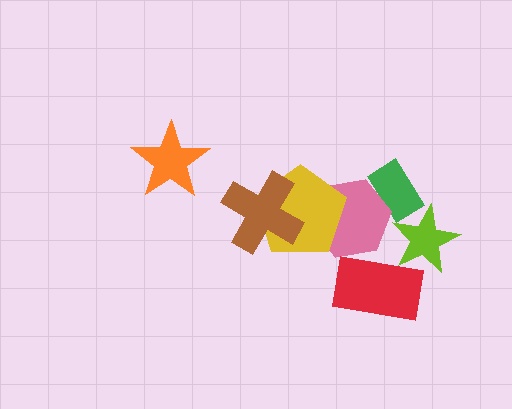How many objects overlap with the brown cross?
1 object overlaps with the brown cross.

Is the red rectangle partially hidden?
Yes, it is partially covered by another shape.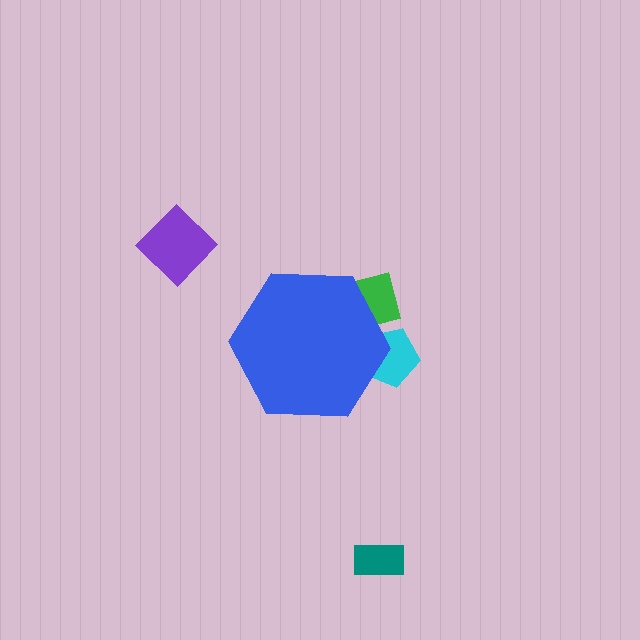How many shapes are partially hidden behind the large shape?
2 shapes are partially hidden.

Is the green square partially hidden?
Yes, the green square is partially hidden behind the blue hexagon.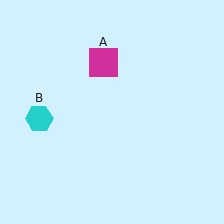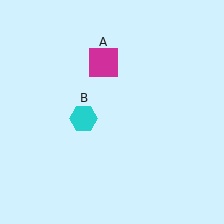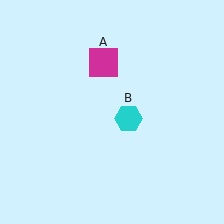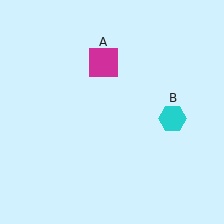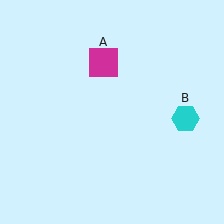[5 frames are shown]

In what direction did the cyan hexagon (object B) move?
The cyan hexagon (object B) moved right.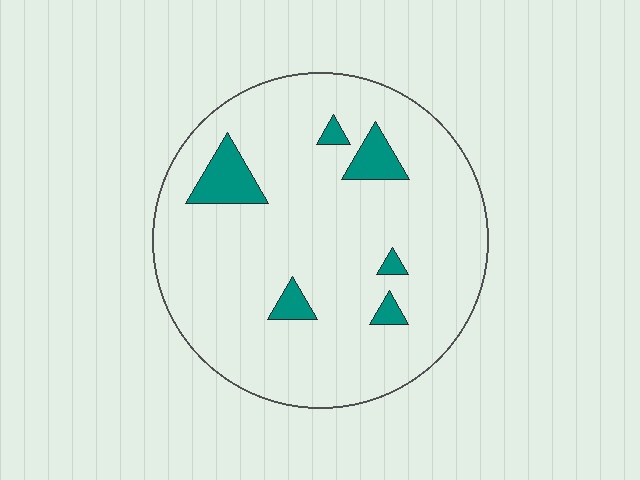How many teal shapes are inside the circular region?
6.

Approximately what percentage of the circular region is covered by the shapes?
Approximately 10%.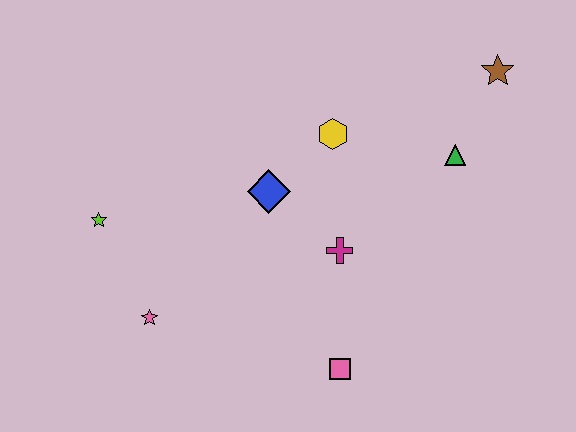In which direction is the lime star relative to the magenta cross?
The lime star is to the left of the magenta cross.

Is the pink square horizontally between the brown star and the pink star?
Yes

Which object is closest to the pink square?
The magenta cross is closest to the pink square.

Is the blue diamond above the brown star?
No